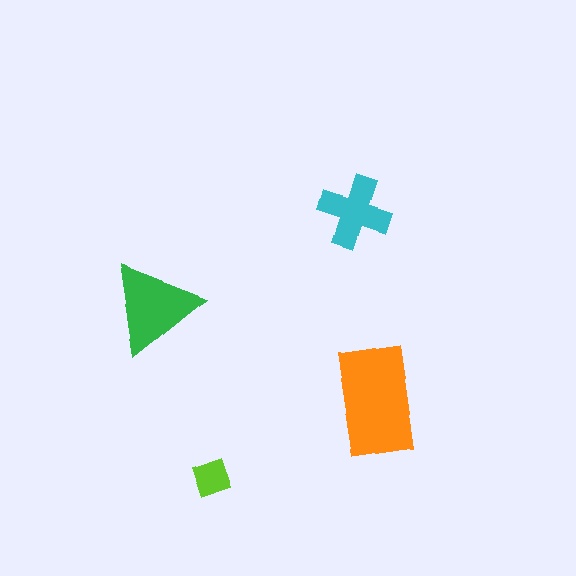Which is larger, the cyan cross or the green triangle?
The green triangle.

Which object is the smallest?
The lime diamond.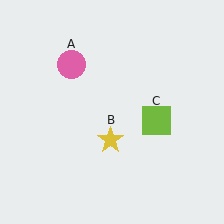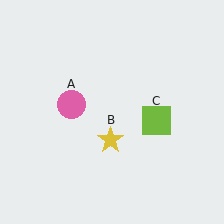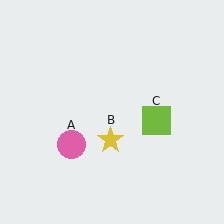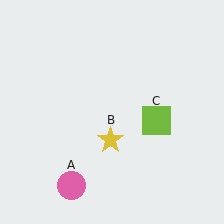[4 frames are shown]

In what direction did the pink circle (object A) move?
The pink circle (object A) moved down.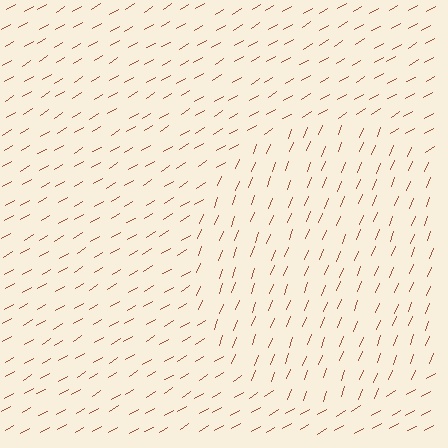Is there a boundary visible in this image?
Yes, there is a texture boundary formed by a change in line orientation.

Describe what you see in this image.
The image is filled with small brown line segments. A circle region in the image has lines oriented differently from the surrounding lines, creating a visible texture boundary.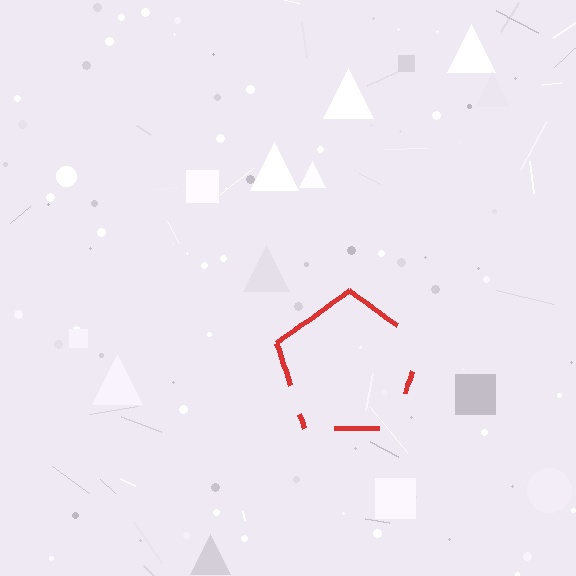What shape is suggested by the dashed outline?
The dashed outline suggests a pentagon.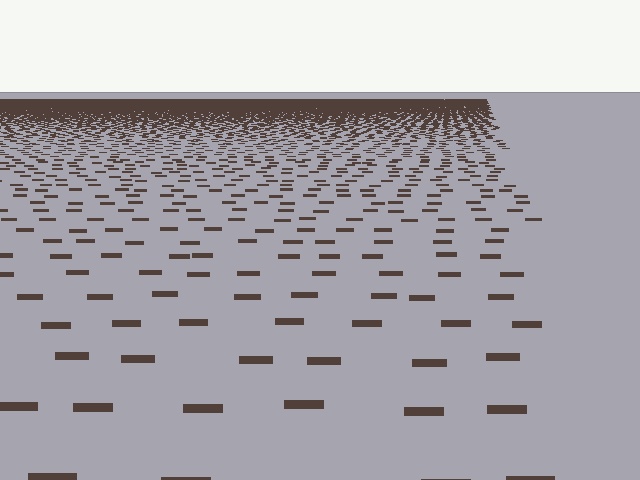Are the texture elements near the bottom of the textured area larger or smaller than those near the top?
Larger. Near the bottom, elements are closer to the viewer and appear at a bigger on-screen size.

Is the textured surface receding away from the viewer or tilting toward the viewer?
The surface is receding away from the viewer. Texture elements get smaller and denser toward the top.